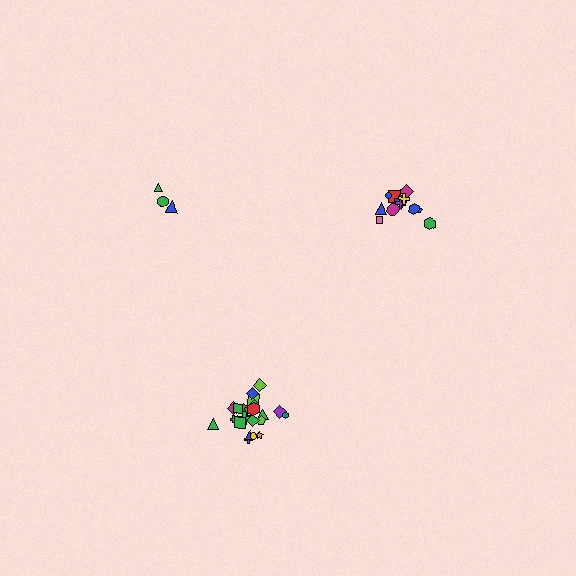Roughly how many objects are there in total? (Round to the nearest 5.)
Roughly 40 objects in total.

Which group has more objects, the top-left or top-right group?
The top-right group.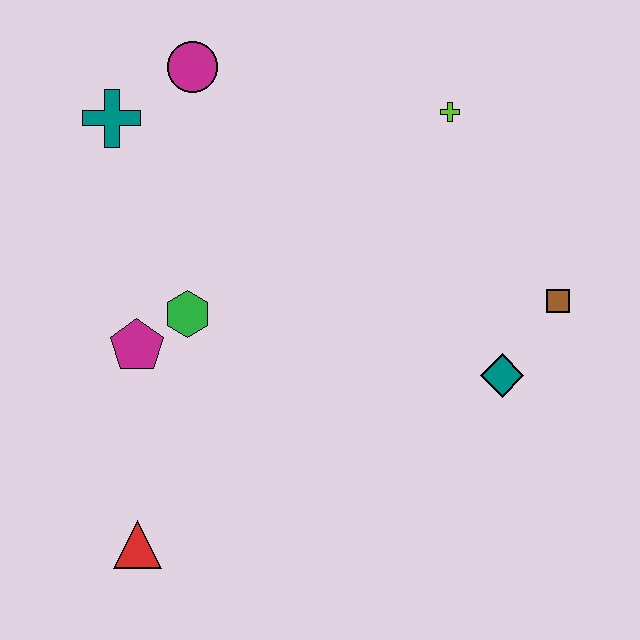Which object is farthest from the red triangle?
The lime cross is farthest from the red triangle.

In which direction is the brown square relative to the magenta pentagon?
The brown square is to the right of the magenta pentagon.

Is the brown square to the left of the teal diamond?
No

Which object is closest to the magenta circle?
The teal cross is closest to the magenta circle.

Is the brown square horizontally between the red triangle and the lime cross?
No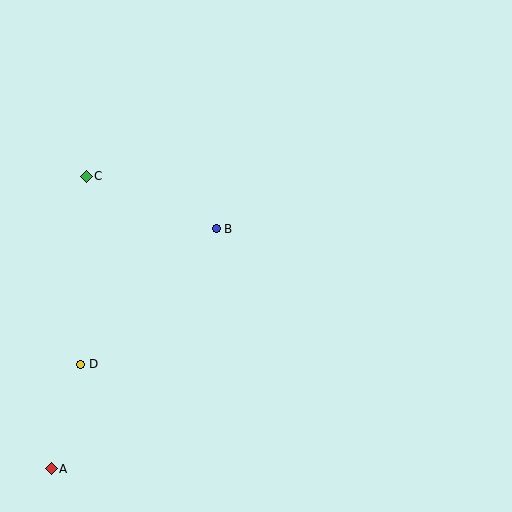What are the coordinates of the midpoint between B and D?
The midpoint between B and D is at (149, 297).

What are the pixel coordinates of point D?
Point D is at (81, 364).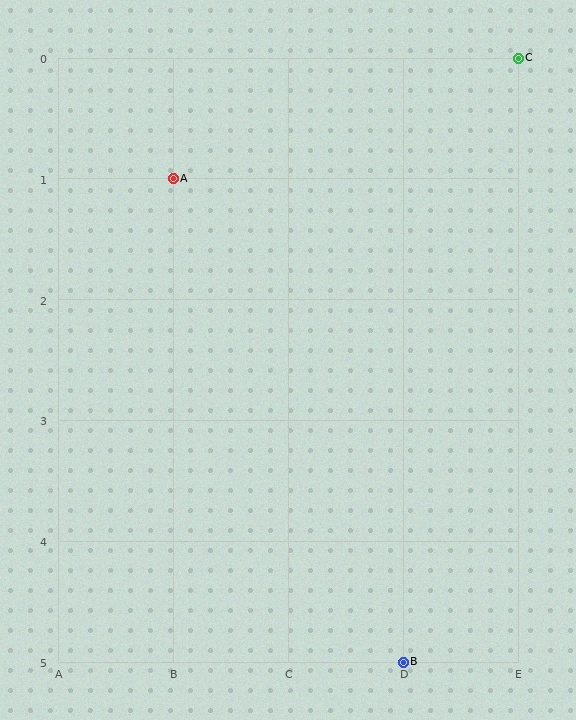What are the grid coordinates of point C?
Point C is at grid coordinates (E, 0).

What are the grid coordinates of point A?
Point A is at grid coordinates (B, 1).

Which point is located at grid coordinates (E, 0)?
Point C is at (E, 0).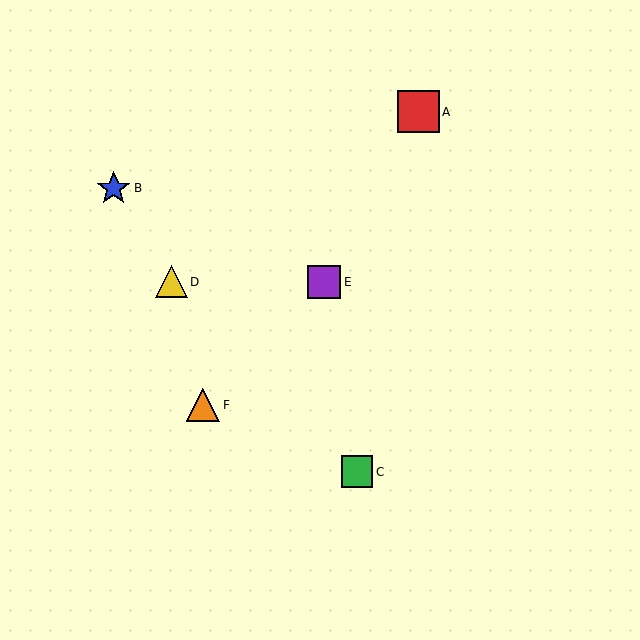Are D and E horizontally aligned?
Yes, both are at y≈282.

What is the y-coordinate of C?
Object C is at y≈472.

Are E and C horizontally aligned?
No, E is at y≈282 and C is at y≈472.